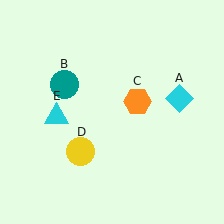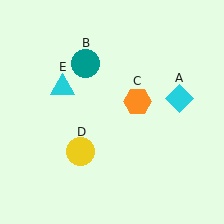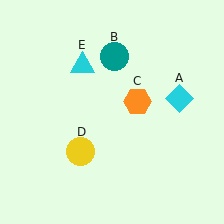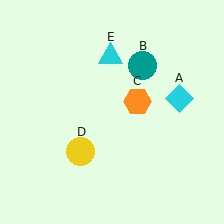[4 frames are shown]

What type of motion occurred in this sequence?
The teal circle (object B), cyan triangle (object E) rotated clockwise around the center of the scene.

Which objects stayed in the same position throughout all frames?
Cyan diamond (object A) and orange hexagon (object C) and yellow circle (object D) remained stationary.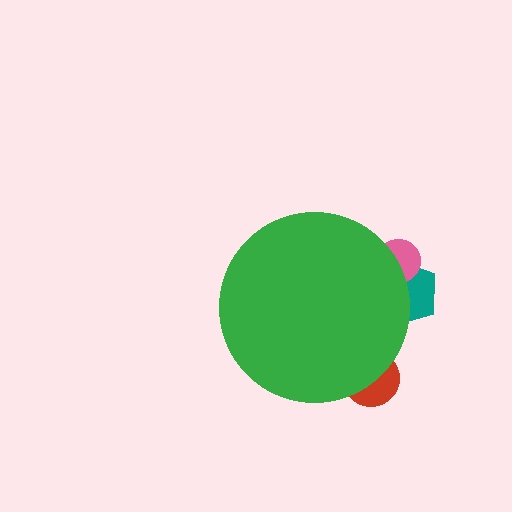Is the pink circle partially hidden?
Yes, the pink circle is partially hidden behind the green circle.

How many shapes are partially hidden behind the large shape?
3 shapes are partially hidden.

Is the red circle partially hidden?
Yes, the red circle is partially hidden behind the green circle.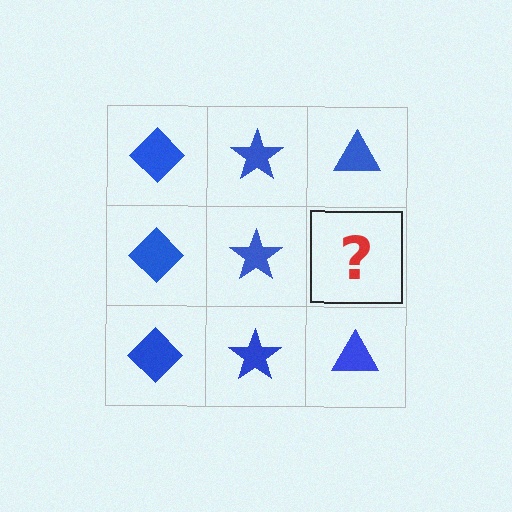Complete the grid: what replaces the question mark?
The question mark should be replaced with a blue triangle.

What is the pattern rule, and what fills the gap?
The rule is that each column has a consistent shape. The gap should be filled with a blue triangle.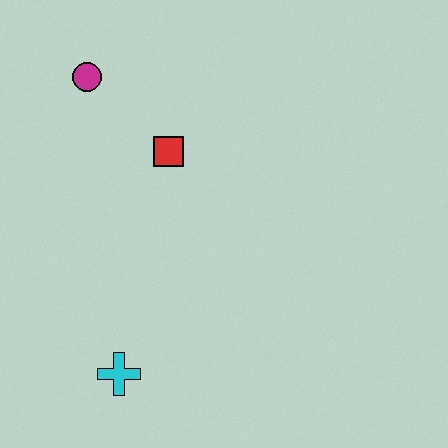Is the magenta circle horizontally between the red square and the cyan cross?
No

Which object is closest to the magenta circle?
The red square is closest to the magenta circle.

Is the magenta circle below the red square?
No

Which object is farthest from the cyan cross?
The magenta circle is farthest from the cyan cross.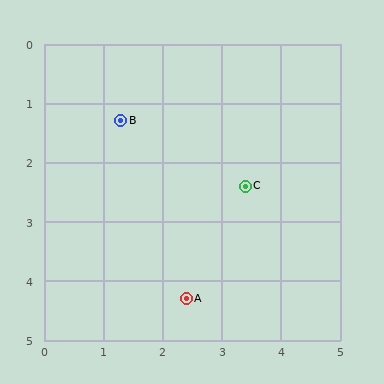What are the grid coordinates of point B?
Point B is at approximately (1.3, 1.3).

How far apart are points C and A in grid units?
Points C and A are about 2.1 grid units apart.